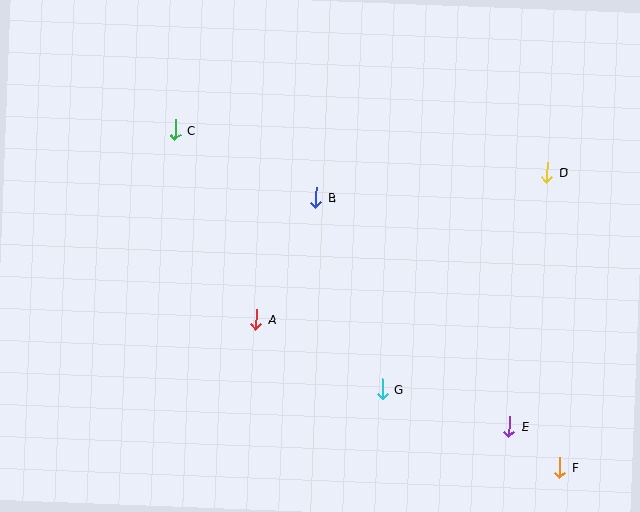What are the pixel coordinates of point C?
Point C is at (175, 130).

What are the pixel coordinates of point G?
Point G is at (382, 389).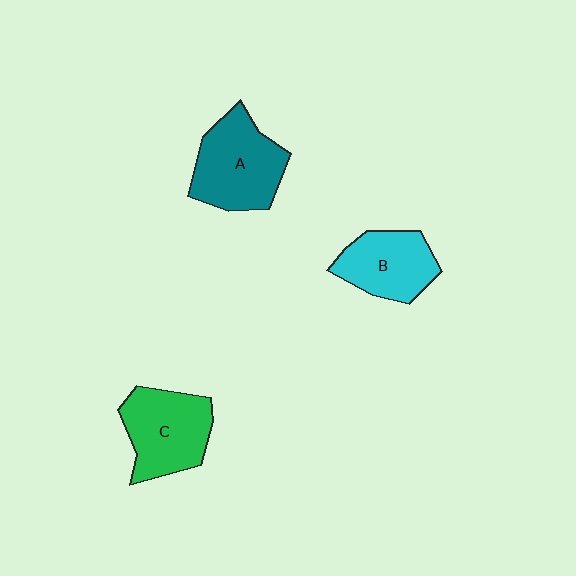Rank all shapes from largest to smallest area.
From largest to smallest: A (teal), C (green), B (cyan).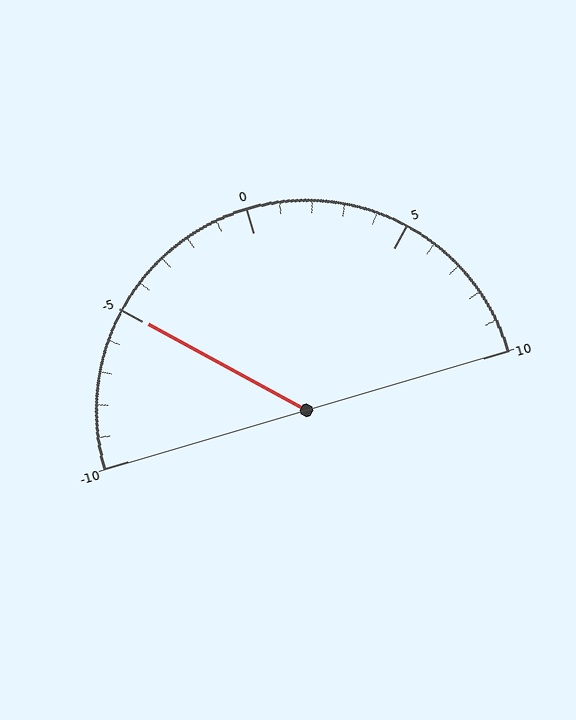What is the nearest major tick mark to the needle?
The nearest major tick mark is -5.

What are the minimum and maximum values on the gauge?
The gauge ranges from -10 to 10.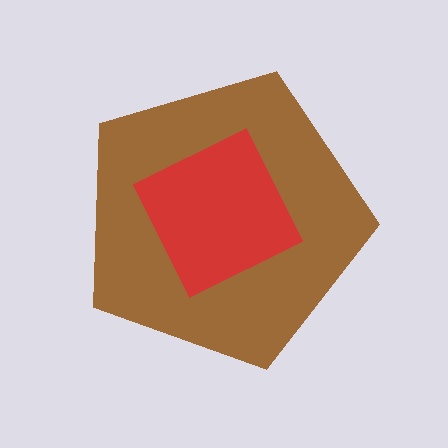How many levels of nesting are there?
2.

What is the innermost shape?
The red diamond.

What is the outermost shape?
The brown pentagon.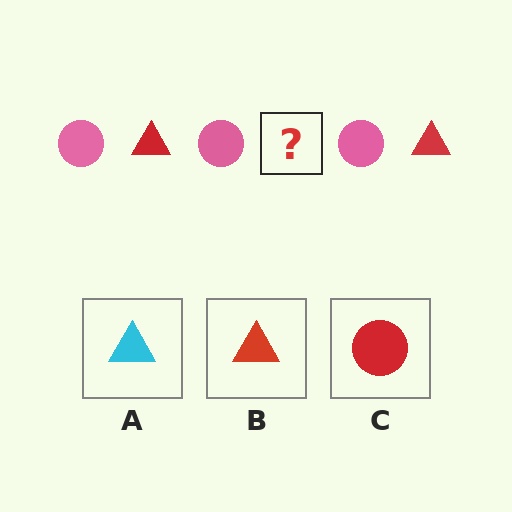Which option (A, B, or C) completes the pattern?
B.